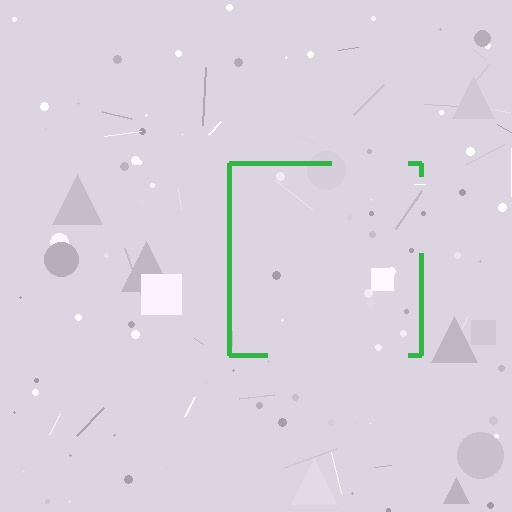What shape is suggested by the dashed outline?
The dashed outline suggests a square.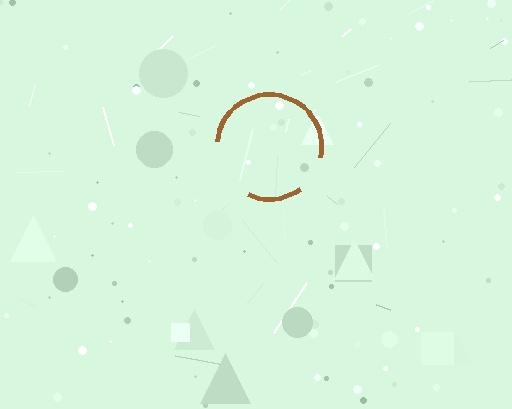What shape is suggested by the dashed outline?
The dashed outline suggests a circle.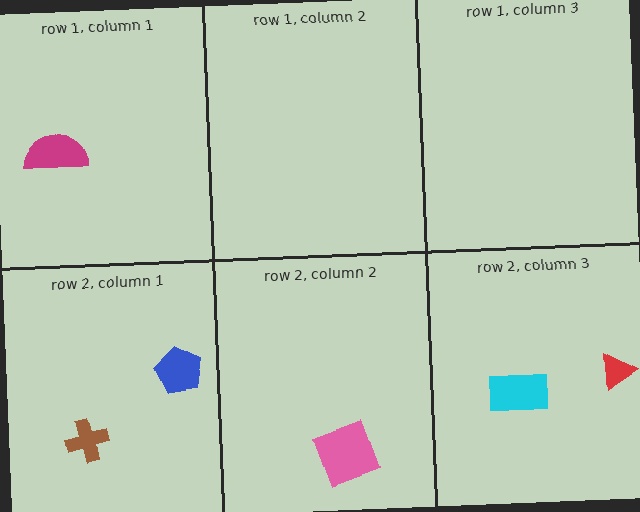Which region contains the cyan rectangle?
The row 2, column 3 region.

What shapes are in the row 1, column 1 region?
The magenta semicircle.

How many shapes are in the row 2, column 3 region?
2.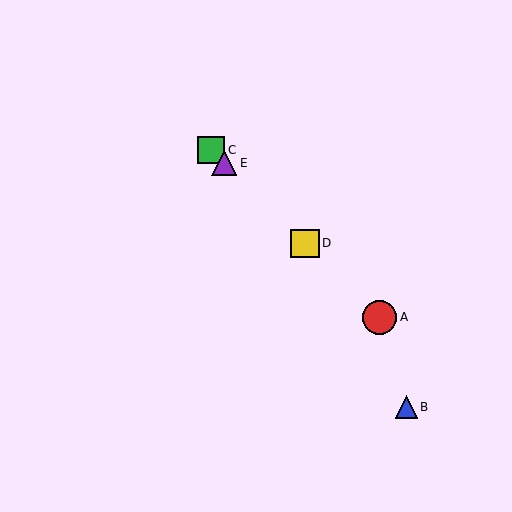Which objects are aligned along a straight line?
Objects A, C, D, E are aligned along a straight line.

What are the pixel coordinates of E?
Object E is at (224, 163).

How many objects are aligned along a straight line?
4 objects (A, C, D, E) are aligned along a straight line.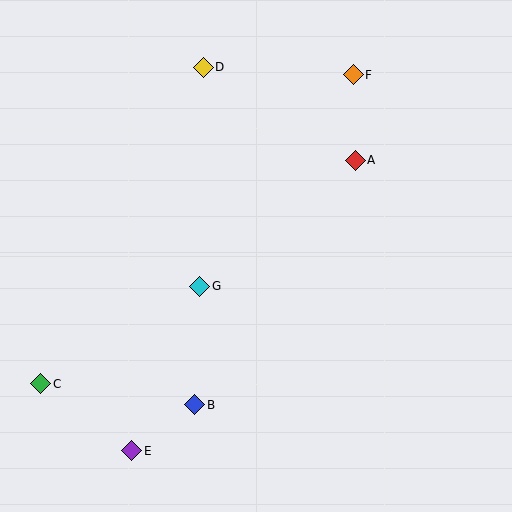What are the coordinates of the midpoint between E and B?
The midpoint between E and B is at (163, 428).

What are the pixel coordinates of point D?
Point D is at (203, 67).